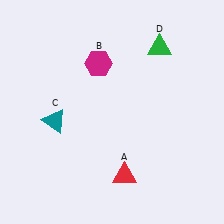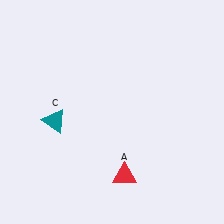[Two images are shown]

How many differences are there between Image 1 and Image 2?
There are 2 differences between the two images.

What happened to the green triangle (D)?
The green triangle (D) was removed in Image 2. It was in the top-right area of Image 1.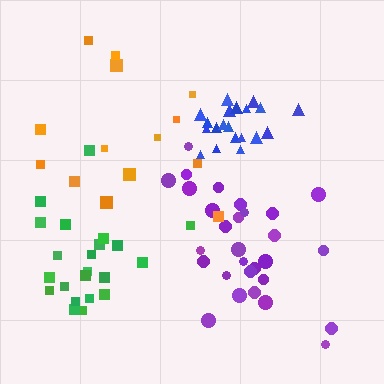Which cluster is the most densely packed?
Blue.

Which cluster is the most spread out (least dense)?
Orange.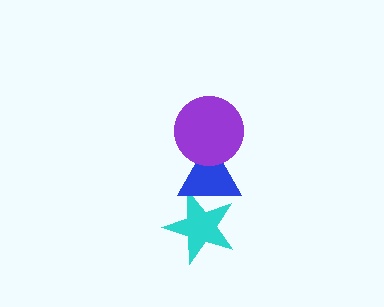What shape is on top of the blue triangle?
The purple circle is on top of the blue triangle.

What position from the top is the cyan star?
The cyan star is 3rd from the top.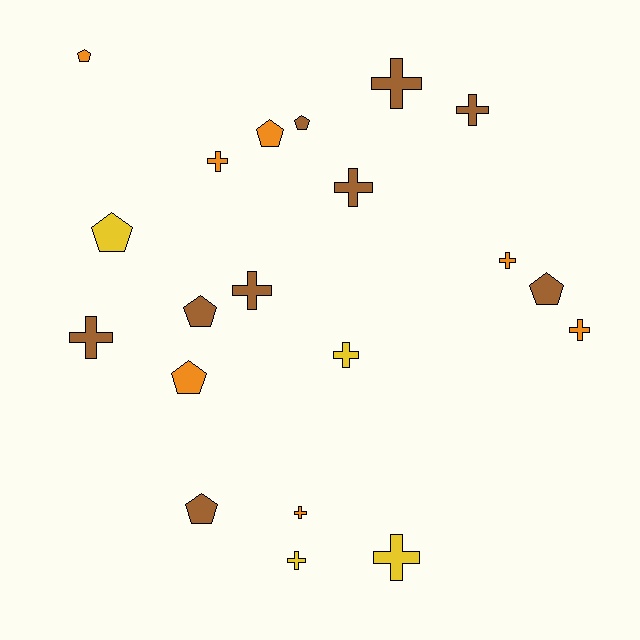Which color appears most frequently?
Brown, with 9 objects.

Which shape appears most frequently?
Cross, with 12 objects.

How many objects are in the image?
There are 20 objects.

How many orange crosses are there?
There are 4 orange crosses.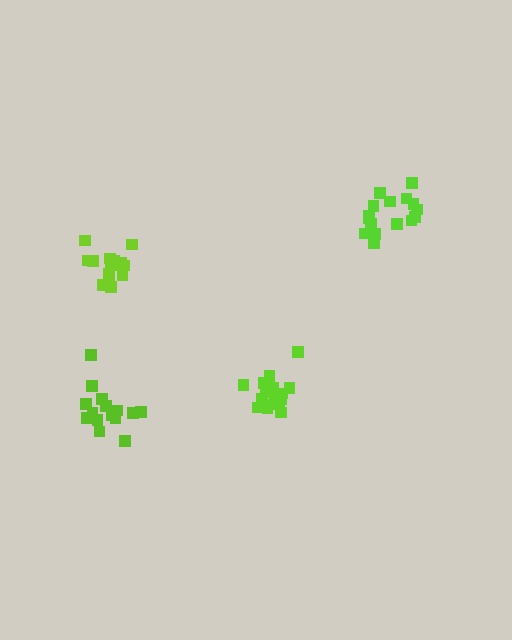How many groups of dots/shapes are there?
There are 4 groups.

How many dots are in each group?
Group 1: 17 dots, Group 2: 17 dots, Group 3: 16 dots, Group 4: 15 dots (65 total).